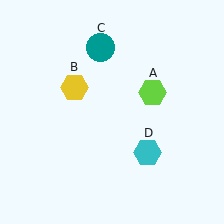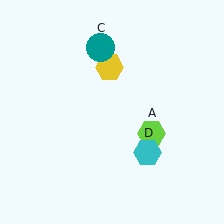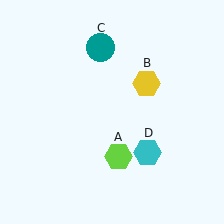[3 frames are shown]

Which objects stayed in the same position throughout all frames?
Teal circle (object C) and cyan hexagon (object D) remained stationary.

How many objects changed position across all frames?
2 objects changed position: lime hexagon (object A), yellow hexagon (object B).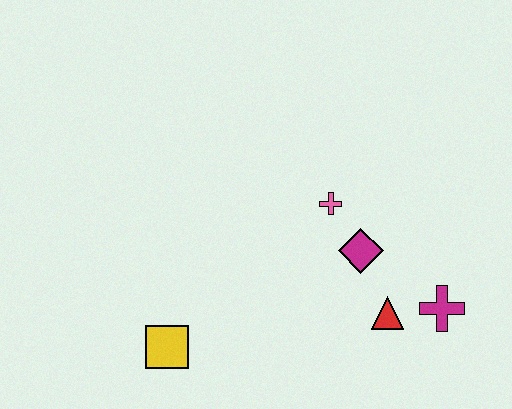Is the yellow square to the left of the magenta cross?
Yes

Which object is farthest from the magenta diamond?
The yellow square is farthest from the magenta diamond.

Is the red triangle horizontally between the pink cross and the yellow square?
No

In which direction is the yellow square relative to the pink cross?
The yellow square is to the left of the pink cross.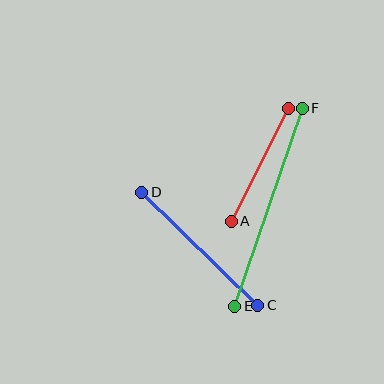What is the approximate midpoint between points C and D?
The midpoint is at approximately (200, 249) pixels.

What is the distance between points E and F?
The distance is approximately 209 pixels.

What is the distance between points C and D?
The distance is approximately 162 pixels.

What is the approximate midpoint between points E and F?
The midpoint is at approximately (268, 207) pixels.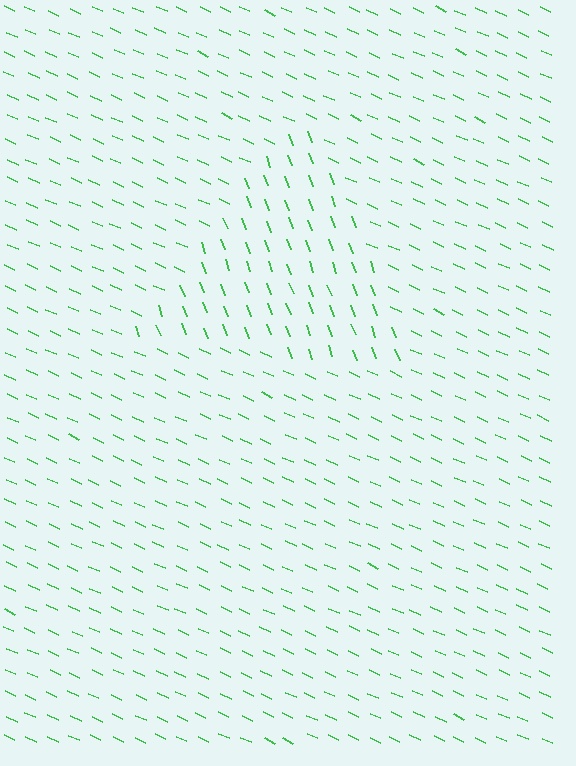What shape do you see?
I see a triangle.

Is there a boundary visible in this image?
Yes, there is a texture boundary formed by a change in line orientation.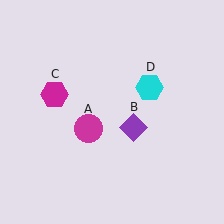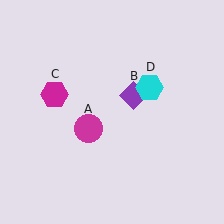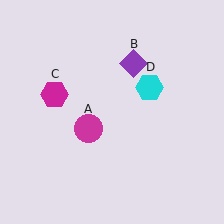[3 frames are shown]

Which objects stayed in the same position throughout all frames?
Magenta circle (object A) and magenta hexagon (object C) and cyan hexagon (object D) remained stationary.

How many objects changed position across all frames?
1 object changed position: purple diamond (object B).